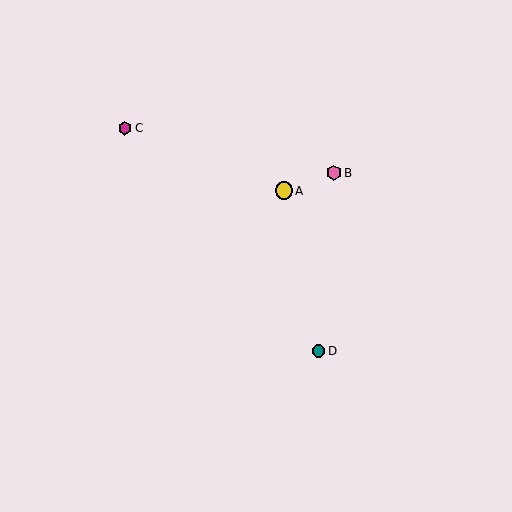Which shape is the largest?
The yellow circle (labeled A) is the largest.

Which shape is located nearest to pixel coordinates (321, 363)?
The teal circle (labeled D) at (318, 351) is nearest to that location.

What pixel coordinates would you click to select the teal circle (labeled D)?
Click at (318, 351) to select the teal circle D.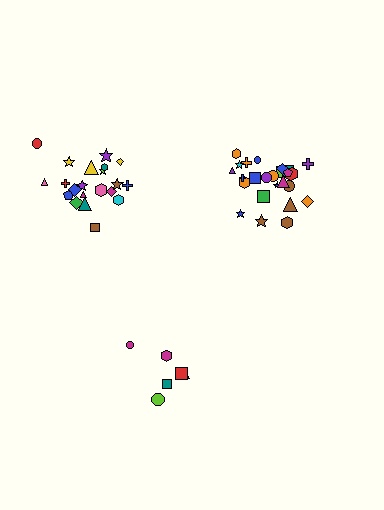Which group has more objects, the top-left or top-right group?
The top-right group.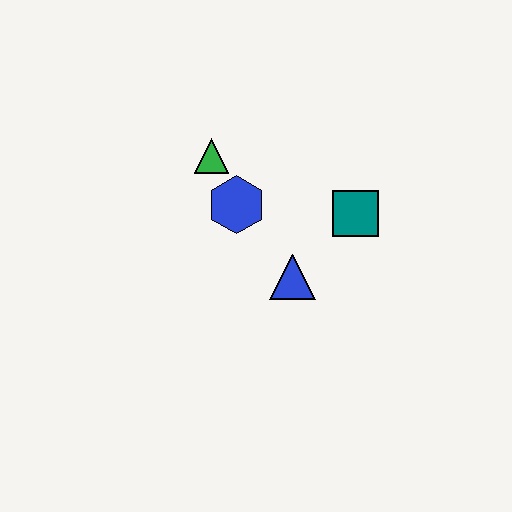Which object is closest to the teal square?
The blue triangle is closest to the teal square.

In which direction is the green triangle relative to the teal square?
The green triangle is to the left of the teal square.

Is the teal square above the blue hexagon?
No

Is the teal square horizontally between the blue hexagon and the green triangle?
No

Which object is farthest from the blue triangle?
The green triangle is farthest from the blue triangle.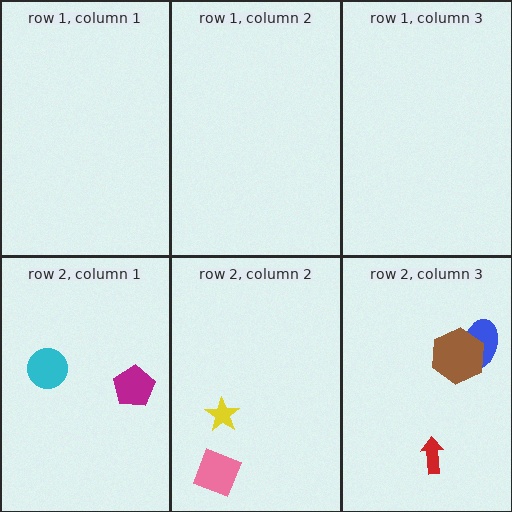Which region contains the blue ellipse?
The row 2, column 3 region.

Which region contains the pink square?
The row 2, column 2 region.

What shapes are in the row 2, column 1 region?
The magenta pentagon, the cyan circle.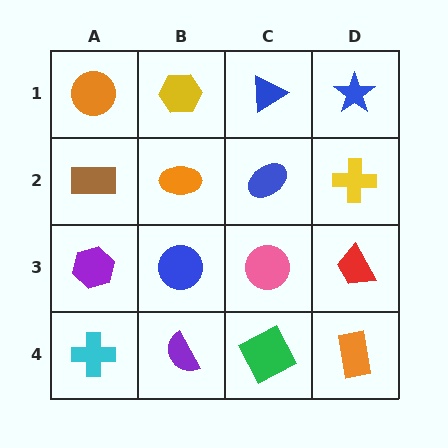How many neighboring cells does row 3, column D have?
3.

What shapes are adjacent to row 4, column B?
A blue circle (row 3, column B), a cyan cross (row 4, column A), a green square (row 4, column C).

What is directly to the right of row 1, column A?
A yellow hexagon.